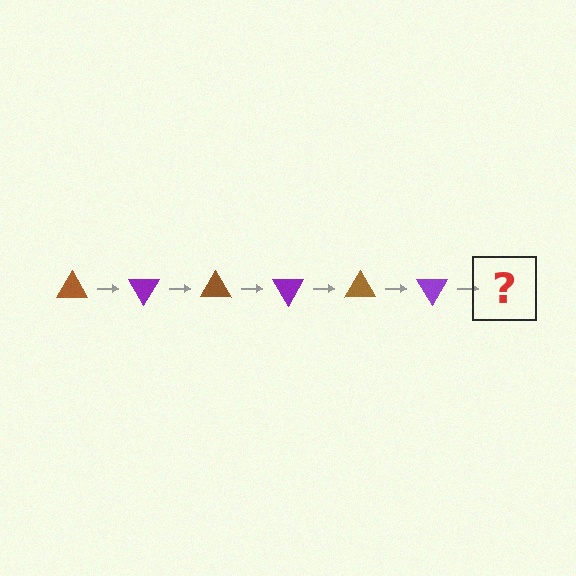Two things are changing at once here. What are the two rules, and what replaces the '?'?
The two rules are that it rotates 60 degrees each step and the color cycles through brown and purple. The '?' should be a brown triangle, rotated 360 degrees from the start.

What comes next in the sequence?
The next element should be a brown triangle, rotated 360 degrees from the start.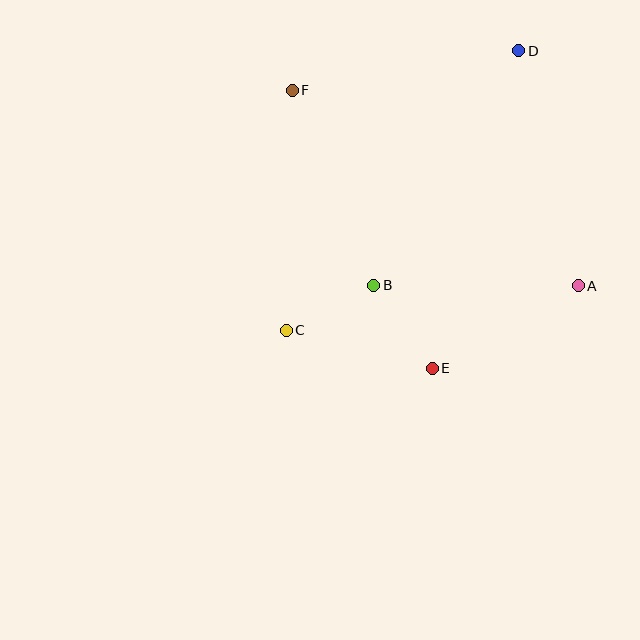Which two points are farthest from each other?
Points C and D are farthest from each other.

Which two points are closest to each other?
Points B and C are closest to each other.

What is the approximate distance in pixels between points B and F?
The distance between B and F is approximately 212 pixels.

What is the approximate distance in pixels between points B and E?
The distance between B and E is approximately 101 pixels.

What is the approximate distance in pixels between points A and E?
The distance between A and E is approximately 168 pixels.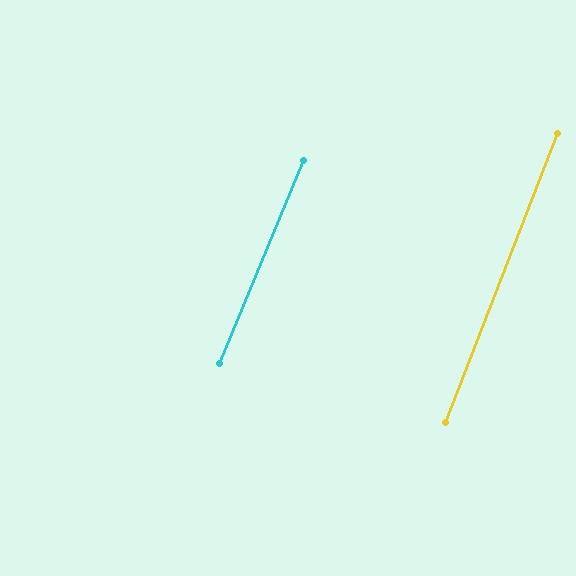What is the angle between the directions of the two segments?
Approximately 1 degree.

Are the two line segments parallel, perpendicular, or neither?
Parallel — their directions differ by only 1.1°.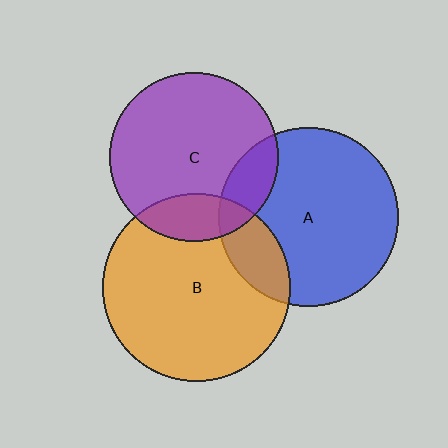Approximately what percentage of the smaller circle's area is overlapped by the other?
Approximately 15%.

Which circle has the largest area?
Circle B (orange).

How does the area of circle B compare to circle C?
Approximately 1.2 times.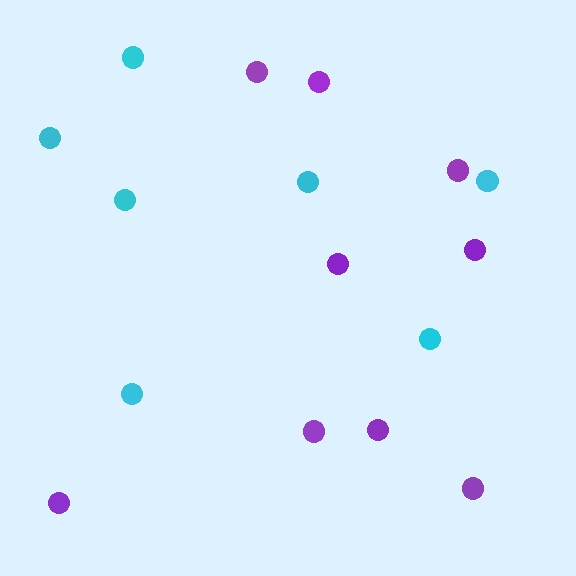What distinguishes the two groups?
There are 2 groups: one group of cyan circles (7) and one group of purple circles (9).